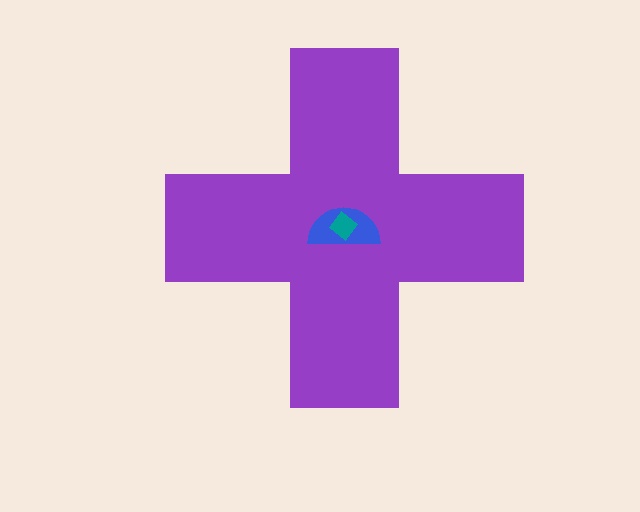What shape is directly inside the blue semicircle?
The teal diamond.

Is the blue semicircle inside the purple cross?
Yes.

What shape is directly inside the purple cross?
The blue semicircle.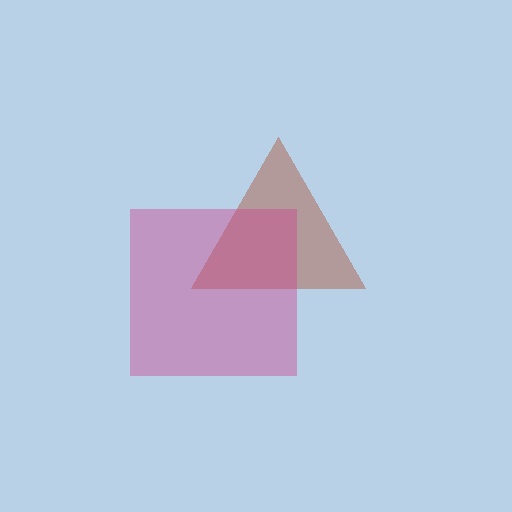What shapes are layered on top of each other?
The layered shapes are: a brown triangle, a magenta square.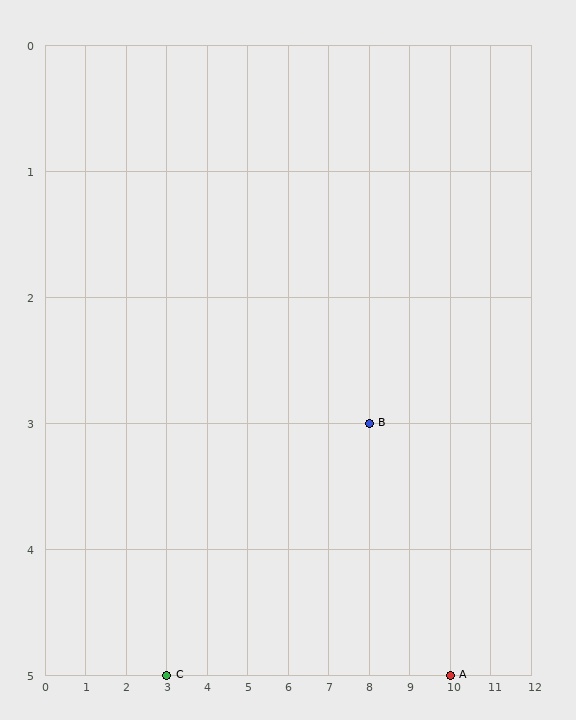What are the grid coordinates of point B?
Point B is at grid coordinates (8, 3).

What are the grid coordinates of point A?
Point A is at grid coordinates (10, 5).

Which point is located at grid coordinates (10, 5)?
Point A is at (10, 5).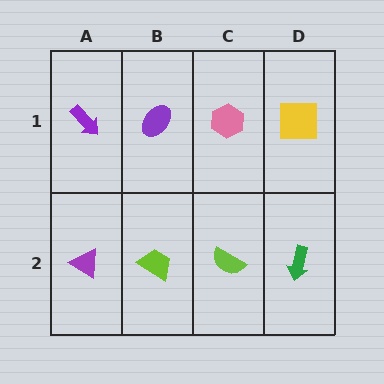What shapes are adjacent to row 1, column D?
A green arrow (row 2, column D), a pink hexagon (row 1, column C).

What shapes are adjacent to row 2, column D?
A yellow square (row 1, column D), a lime semicircle (row 2, column C).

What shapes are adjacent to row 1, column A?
A purple triangle (row 2, column A), a purple ellipse (row 1, column B).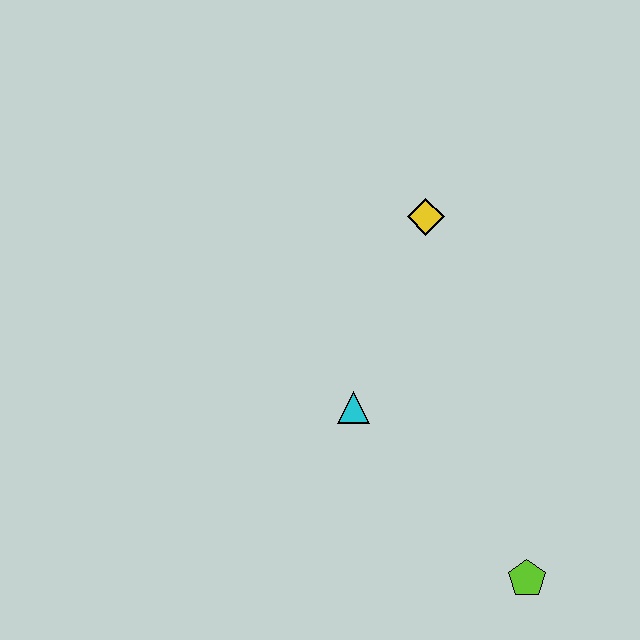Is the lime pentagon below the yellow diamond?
Yes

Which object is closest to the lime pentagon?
The cyan triangle is closest to the lime pentagon.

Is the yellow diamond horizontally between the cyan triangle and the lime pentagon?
Yes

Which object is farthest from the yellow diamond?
The lime pentagon is farthest from the yellow diamond.